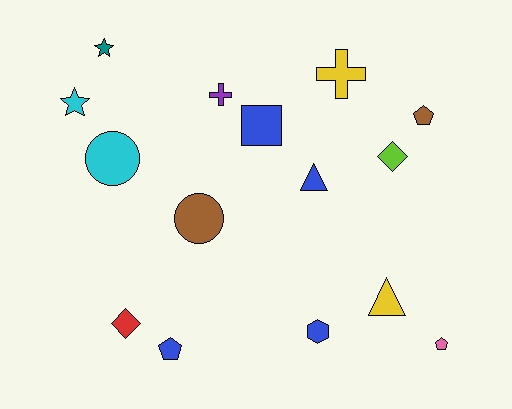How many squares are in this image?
There is 1 square.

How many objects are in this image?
There are 15 objects.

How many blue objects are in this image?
There are 4 blue objects.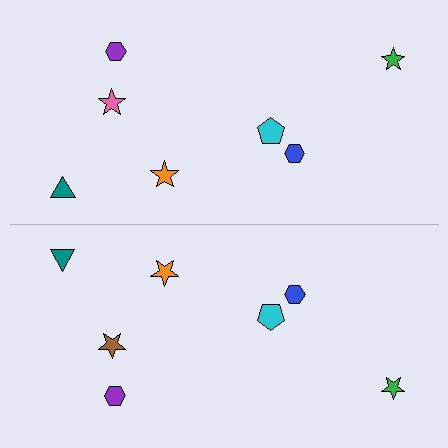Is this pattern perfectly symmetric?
No, the pattern is not perfectly symmetric. The brown star on the bottom side breaks the symmetry — its mirror counterpart is pink.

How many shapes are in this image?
There are 14 shapes in this image.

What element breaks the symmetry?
The brown star on the bottom side breaks the symmetry — its mirror counterpart is pink.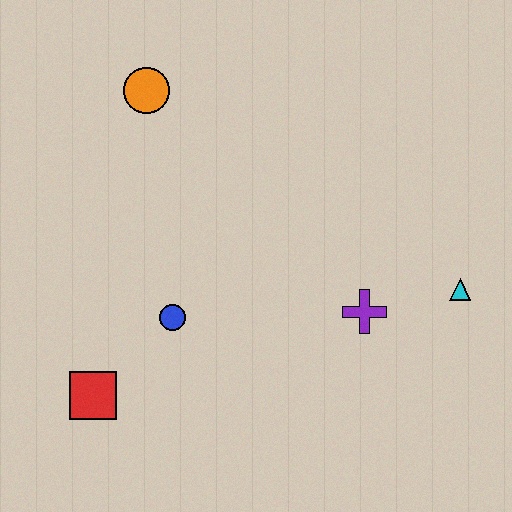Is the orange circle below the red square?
No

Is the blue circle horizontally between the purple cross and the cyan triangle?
No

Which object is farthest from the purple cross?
The orange circle is farthest from the purple cross.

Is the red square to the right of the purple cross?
No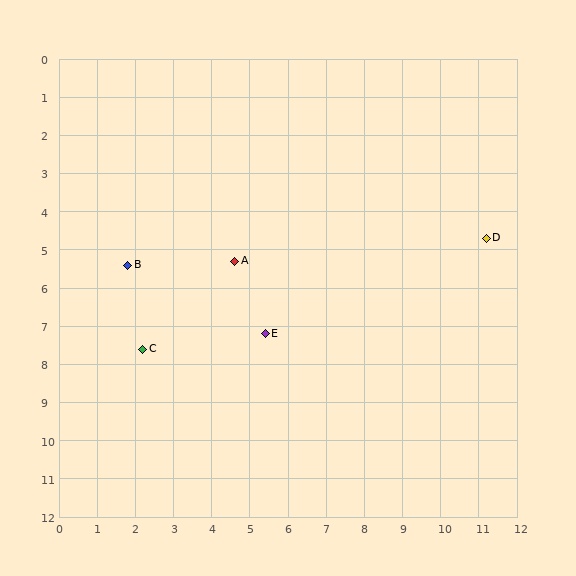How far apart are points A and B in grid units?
Points A and B are about 2.8 grid units apart.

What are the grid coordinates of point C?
Point C is at approximately (2.2, 7.6).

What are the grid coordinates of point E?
Point E is at approximately (5.4, 7.2).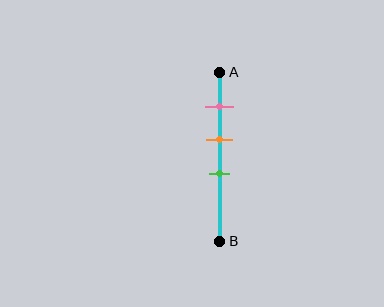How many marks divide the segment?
There are 3 marks dividing the segment.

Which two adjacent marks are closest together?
The orange and green marks are the closest adjacent pair.